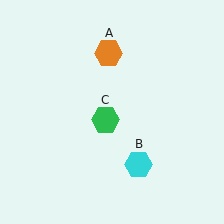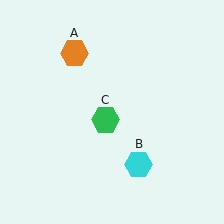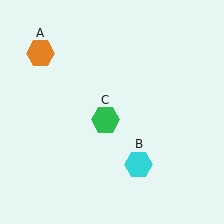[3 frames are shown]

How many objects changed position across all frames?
1 object changed position: orange hexagon (object A).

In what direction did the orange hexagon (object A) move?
The orange hexagon (object A) moved left.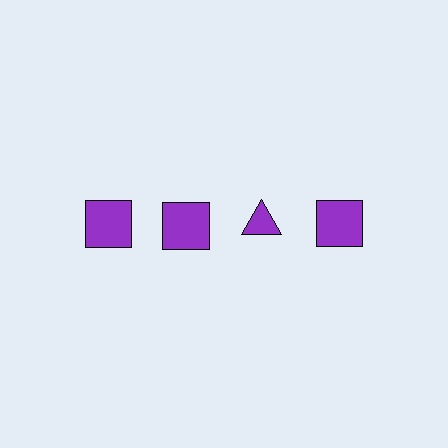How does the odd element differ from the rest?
It has a different shape: triangle instead of square.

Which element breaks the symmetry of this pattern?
The purple triangle in the top row, center column breaks the symmetry. All other shapes are purple squares.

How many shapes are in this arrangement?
There are 4 shapes arranged in a grid pattern.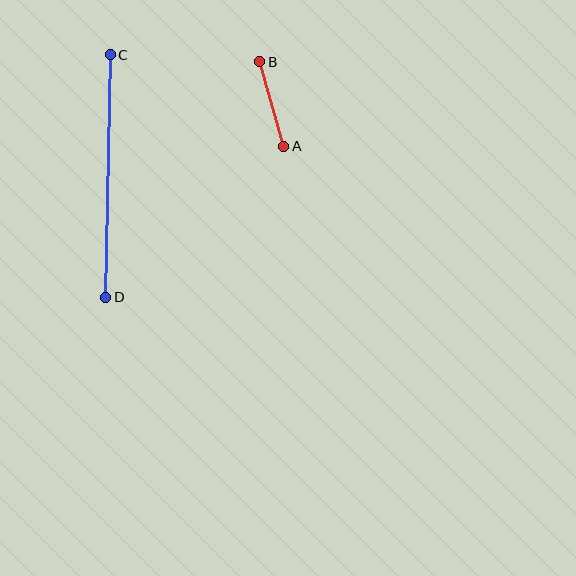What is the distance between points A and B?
The distance is approximately 88 pixels.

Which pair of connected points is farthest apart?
Points C and D are farthest apart.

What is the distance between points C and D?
The distance is approximately 243 pixels.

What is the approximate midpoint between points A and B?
The midpoint is at approximately (272, 104) pixels.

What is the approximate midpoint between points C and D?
The midpoint is at approximately (108, 176) pixels.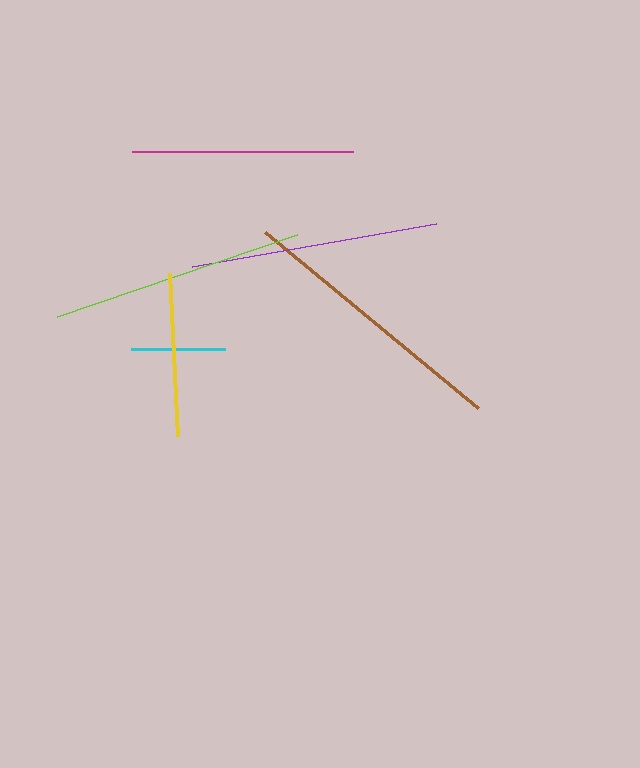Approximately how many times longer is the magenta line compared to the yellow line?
The magenta line is approximately 1.4 times the length of the yellow line.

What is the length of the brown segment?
The brown segment is approximately 276 pixels long.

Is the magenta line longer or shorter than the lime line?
The lime line is longer than the magenta line.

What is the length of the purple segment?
The purple segment is approximately 248 pixels long.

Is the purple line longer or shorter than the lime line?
The lime line is longer than the purple line.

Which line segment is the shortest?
The cyan line is the shortest at approximately 95 pixels.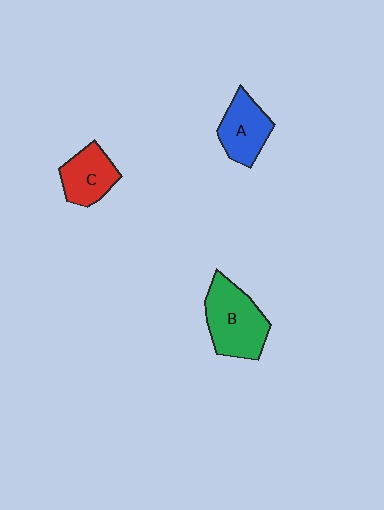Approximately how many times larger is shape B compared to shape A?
Approximately 1.4 times.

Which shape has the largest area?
Shape B (green).